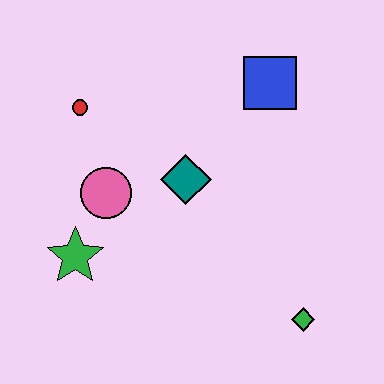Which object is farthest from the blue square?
The green star is farthest from the blue square.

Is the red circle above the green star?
Yes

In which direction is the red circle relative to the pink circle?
The red circle is above the pink circle.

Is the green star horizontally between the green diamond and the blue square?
No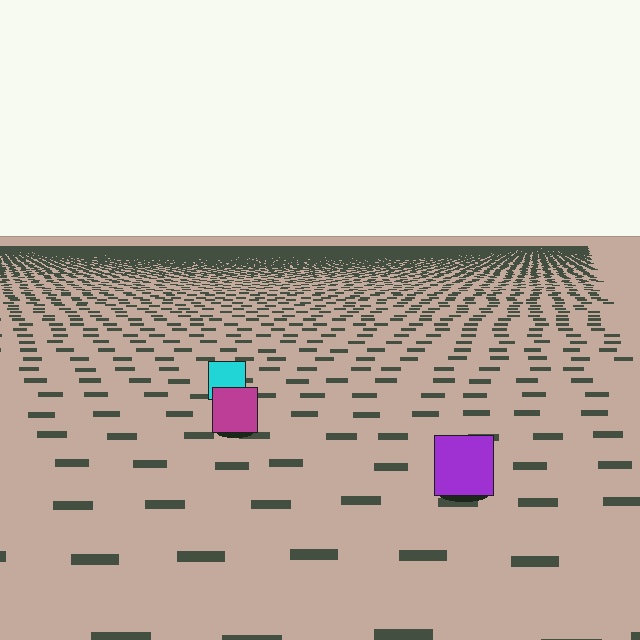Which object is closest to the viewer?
The purple square is closest. The texture marks near it are larger and more spread out.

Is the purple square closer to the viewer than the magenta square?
Yes. The purple square is closer — you can tell from the texture gradient: the ground texture is coarser near it.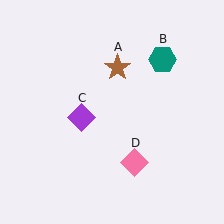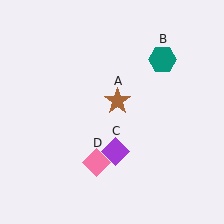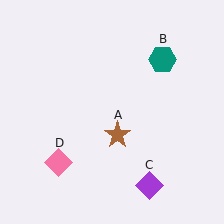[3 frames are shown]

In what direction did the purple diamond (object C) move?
The purple diamond (object C) moved down and to the right.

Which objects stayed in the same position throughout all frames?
Teal hexagon (object B) remained stationary.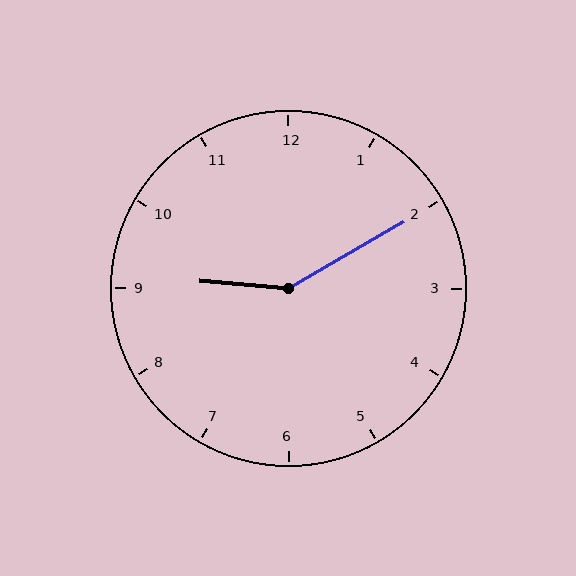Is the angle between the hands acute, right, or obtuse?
It is obtuse.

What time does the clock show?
9:10.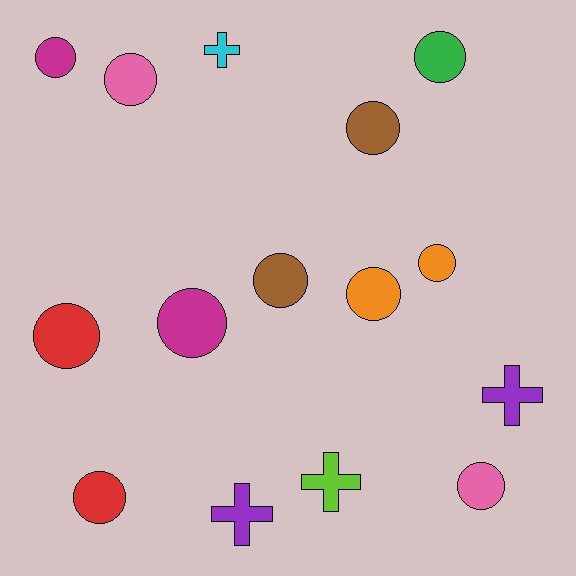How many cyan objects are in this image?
There is 1 cyan object.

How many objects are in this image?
There are 15 objects.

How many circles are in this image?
There are 11 circles.